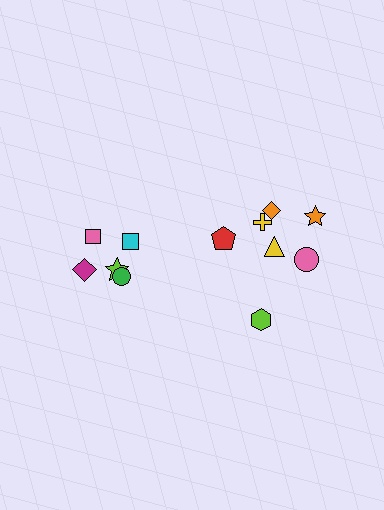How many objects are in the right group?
There are 7 objects.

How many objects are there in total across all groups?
There are 12 objects.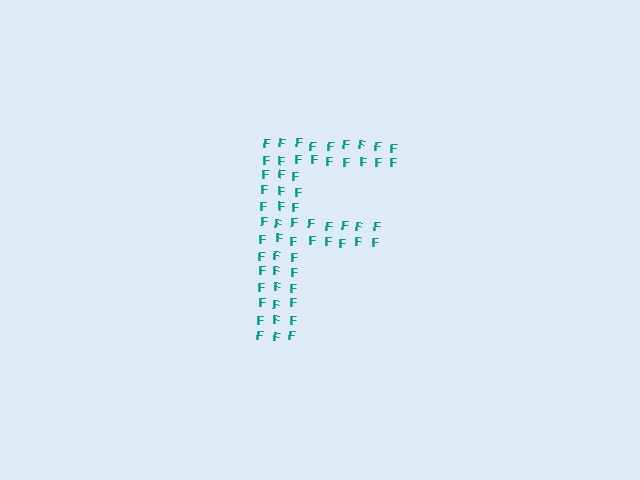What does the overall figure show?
The overall figure shows the letter F.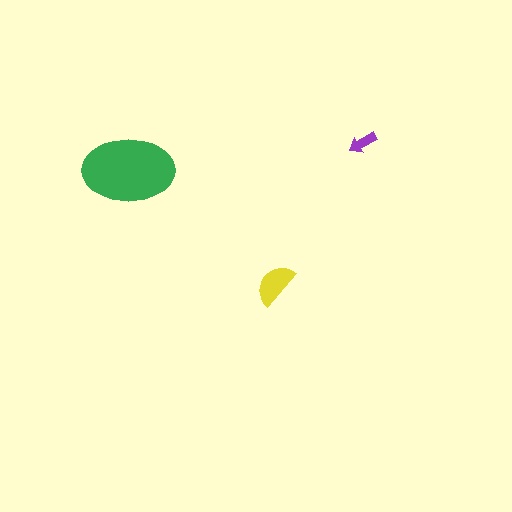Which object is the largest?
The green ellipse.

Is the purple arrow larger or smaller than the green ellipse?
Smaller.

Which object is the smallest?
The purple arrow.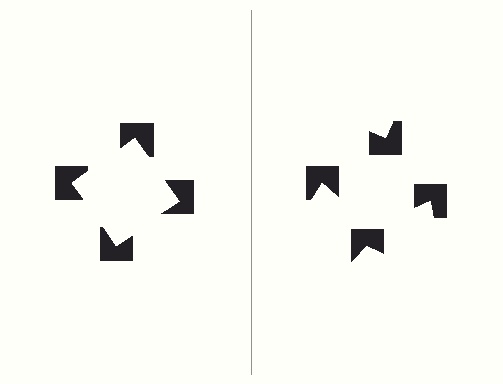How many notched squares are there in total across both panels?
8 — 4 on each side.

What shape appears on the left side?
An illusory square.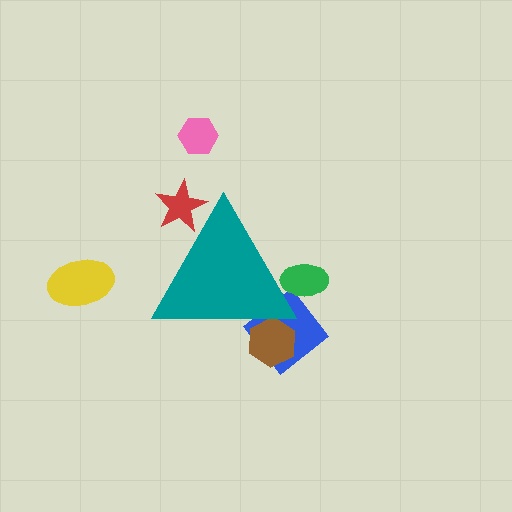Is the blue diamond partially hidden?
Yes, the blue diamond is partially hidden behind the teal triangle.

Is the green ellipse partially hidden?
Yes, the green ellipse is partially hidden behind the teal triangle.